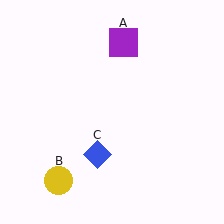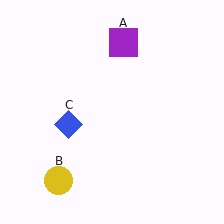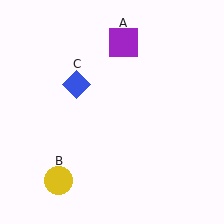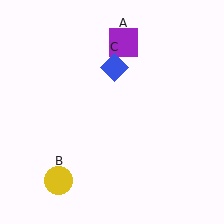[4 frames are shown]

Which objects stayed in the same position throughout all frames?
Purple square (object A) and yellow circle (object B) remained stationary.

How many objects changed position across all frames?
1 object changed position: blue diamond (object C).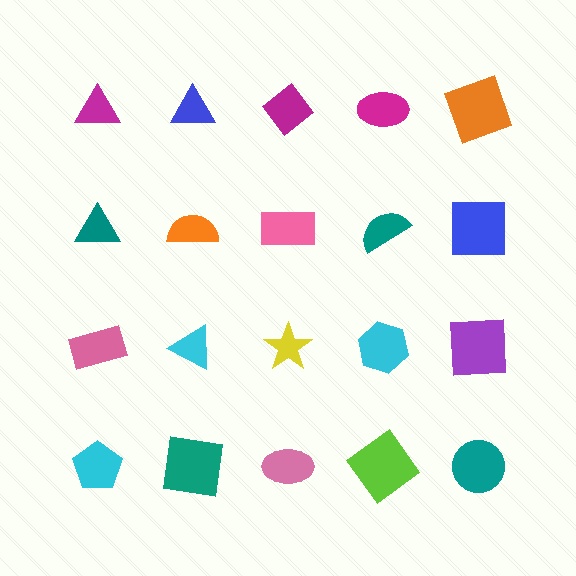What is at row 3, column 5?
A purple square.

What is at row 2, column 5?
A blue square.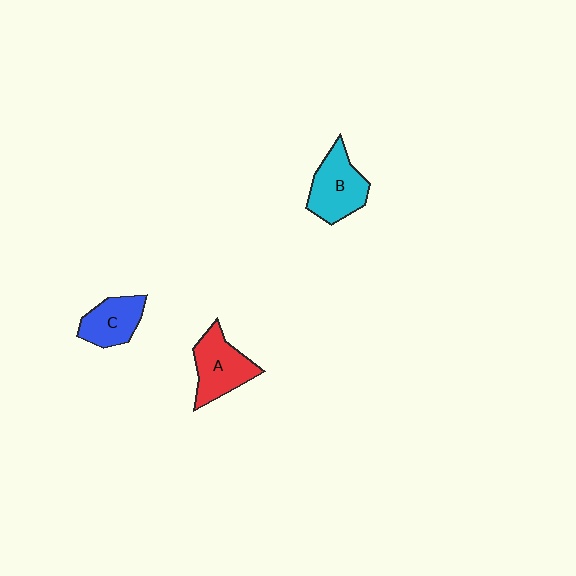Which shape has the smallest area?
Shape C (blue).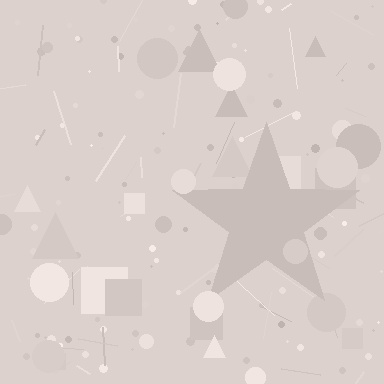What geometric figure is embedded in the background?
A star is embedded in the background.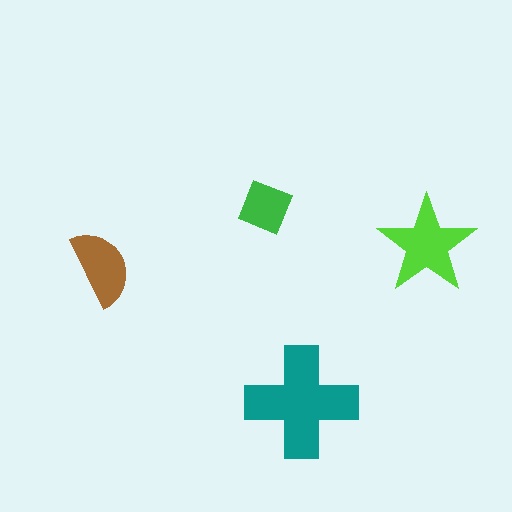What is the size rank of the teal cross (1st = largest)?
1st.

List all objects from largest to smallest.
The teal cross, the lime star, the brown semicircle, the green diamond.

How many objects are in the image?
There are 4 objects in the image.